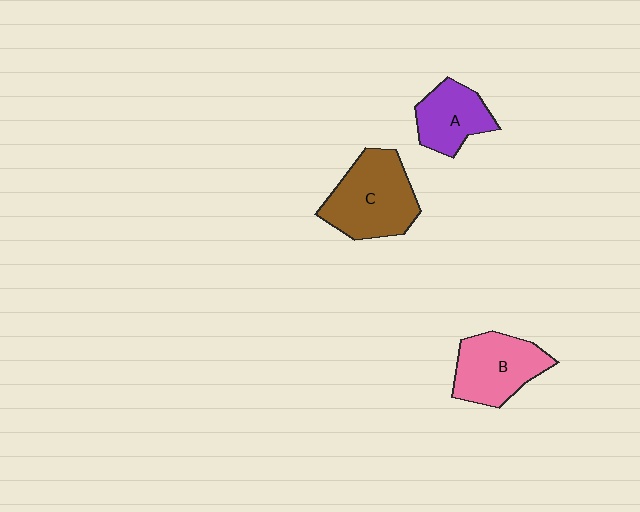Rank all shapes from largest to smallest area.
From largest to smallest: C (brown), B (pink), A (purple).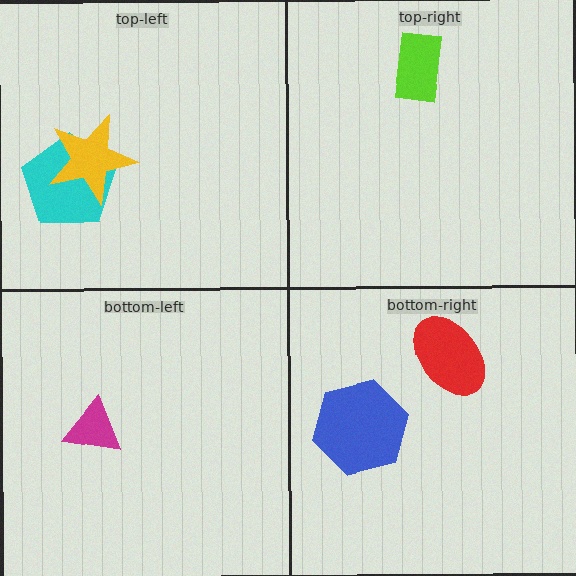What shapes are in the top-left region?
The cyan pentagon, the yellow star.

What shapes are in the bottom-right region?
The red ellipse, the blue hexagon.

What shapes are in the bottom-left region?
The magenta triangle.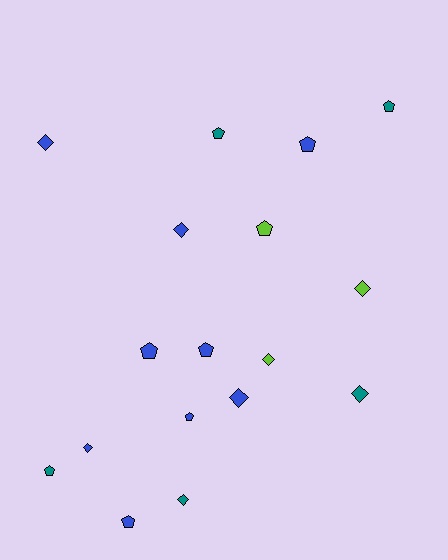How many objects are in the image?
There are 17 objects.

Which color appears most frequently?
Blue, with 9 objects.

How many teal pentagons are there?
There are 3 teal pentagons.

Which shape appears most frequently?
Pentagon, with 9 objects.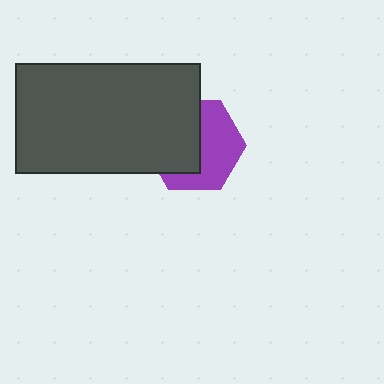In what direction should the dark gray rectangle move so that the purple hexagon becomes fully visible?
The dark gray rectangle should move left. That is the shortest direction to clear the overlap and leave the purple hexagon fully visible.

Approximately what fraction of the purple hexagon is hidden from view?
Roughly 50% of the purple hexagon is hidden behind the dark gray rectangle.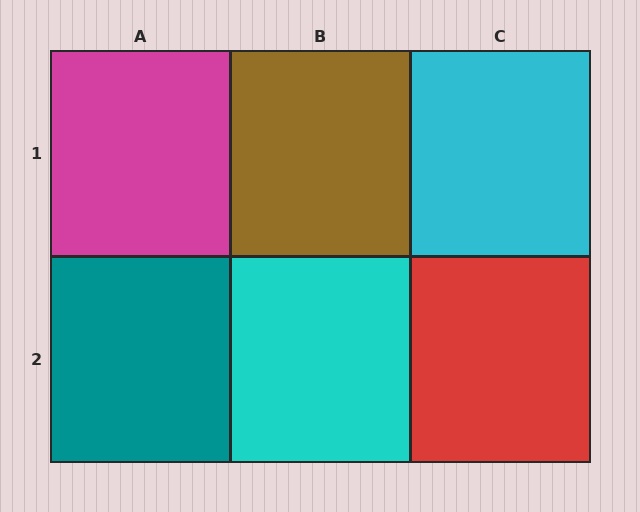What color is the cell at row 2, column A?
Teal.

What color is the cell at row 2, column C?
Red.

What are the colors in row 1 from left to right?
Magenta, brown, cyan.